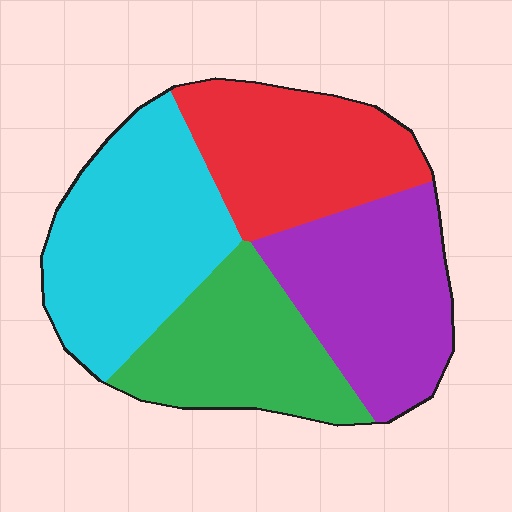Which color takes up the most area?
Cyan, at roughly 30%.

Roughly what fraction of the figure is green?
Green takes up less than a quarter of the figure.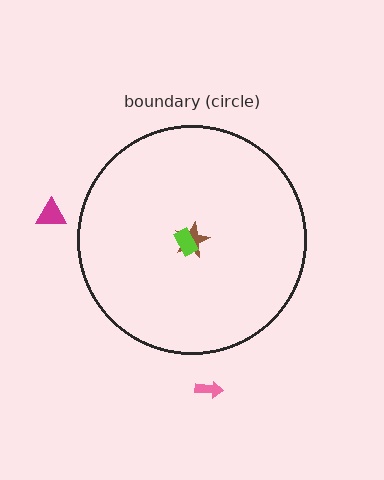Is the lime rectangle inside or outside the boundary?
Inside.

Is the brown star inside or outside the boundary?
Inside.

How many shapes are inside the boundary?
2 inside, 2 outside.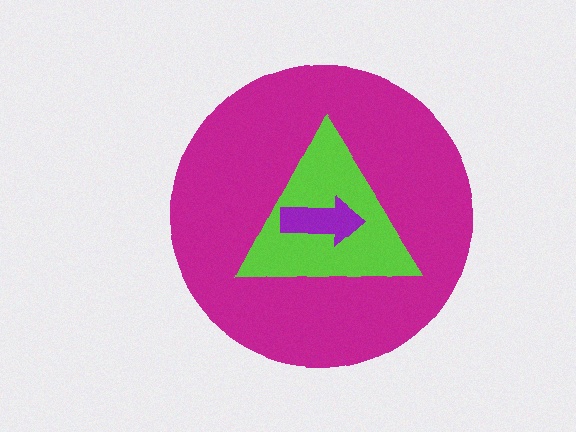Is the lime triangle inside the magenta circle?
Yes.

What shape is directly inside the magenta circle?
The lime triangle.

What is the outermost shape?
The magenta circle.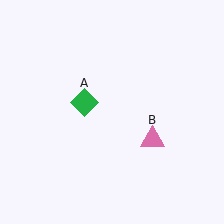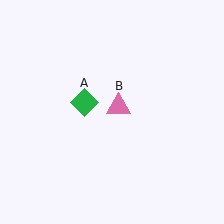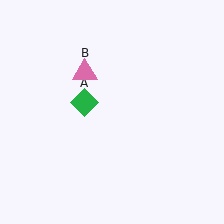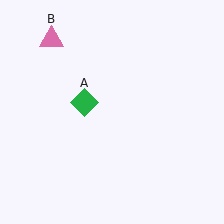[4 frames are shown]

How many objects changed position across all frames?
1 object changed position: pink triangle (object B).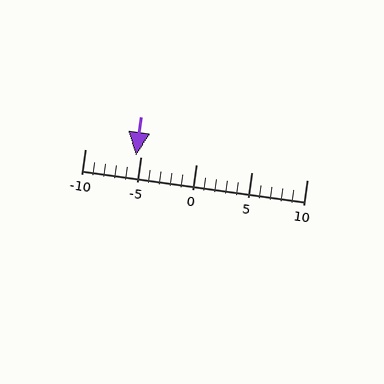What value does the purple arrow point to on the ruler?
The purple arrow points to approximately -5.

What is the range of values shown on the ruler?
The ruler shows values from -10 to 10.